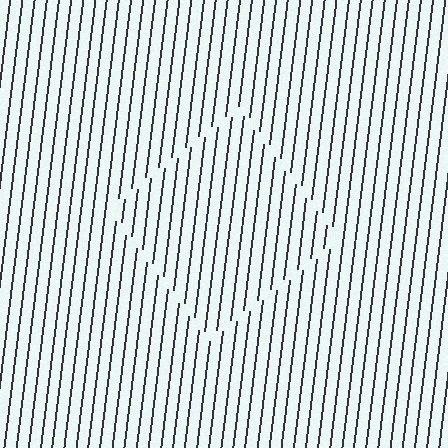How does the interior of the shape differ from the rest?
The interior of the shape contains the same grating, shifted by half a period — the contour is defined by the phase discontinuity where line-ends from the inner and outer gratings abut.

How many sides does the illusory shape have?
4 sides — the line-ends trace a square.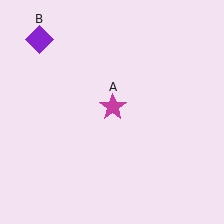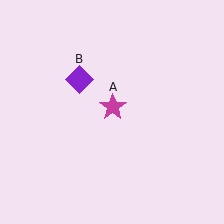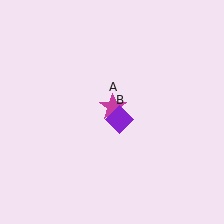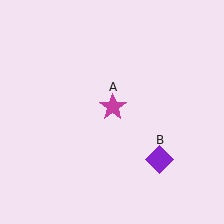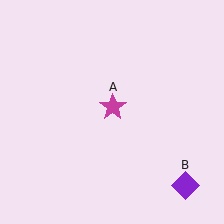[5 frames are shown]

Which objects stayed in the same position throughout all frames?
Magenta star (object A) remained stationary.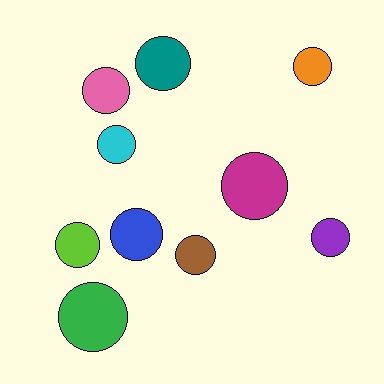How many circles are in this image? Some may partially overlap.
There are 10 circles.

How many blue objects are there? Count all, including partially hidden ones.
There is 1 blue object.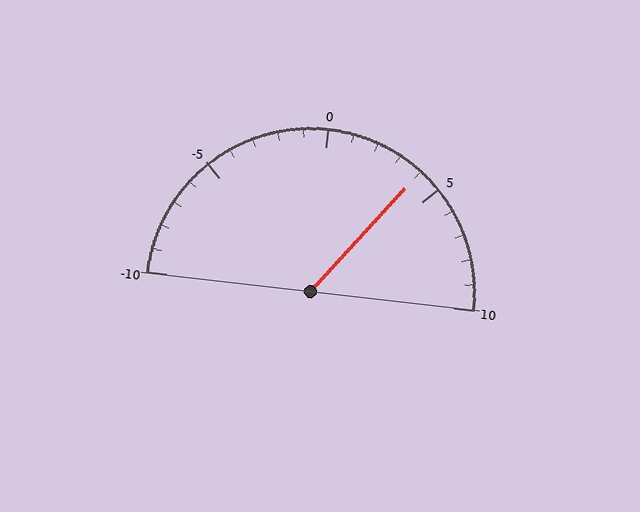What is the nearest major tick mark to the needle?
The nearest major tick mark is 5.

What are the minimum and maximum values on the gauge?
The gauge ranges from -10 to 10.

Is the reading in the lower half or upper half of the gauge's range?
The reading is in the upper half of the range (-10 to 10).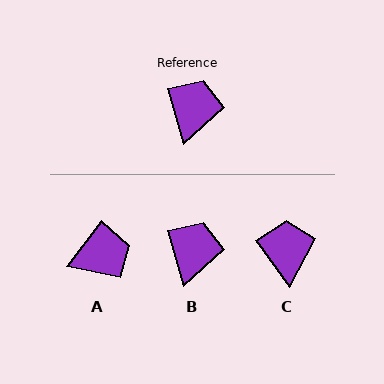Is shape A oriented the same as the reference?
No, it is off by about 53 degrees.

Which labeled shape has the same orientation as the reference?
B.